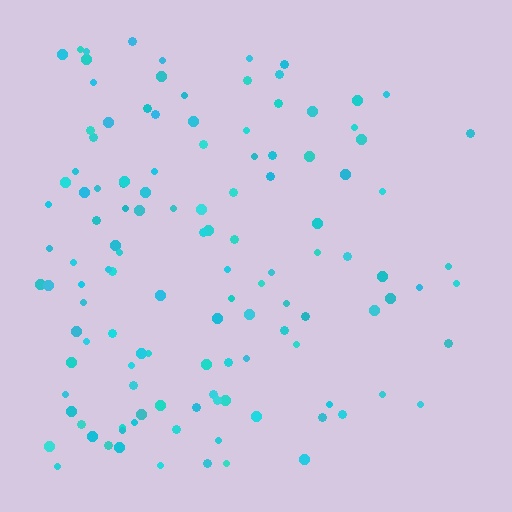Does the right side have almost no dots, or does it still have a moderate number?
Still a moderate number, just noticeably fewer than the left.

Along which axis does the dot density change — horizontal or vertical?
Horizontal.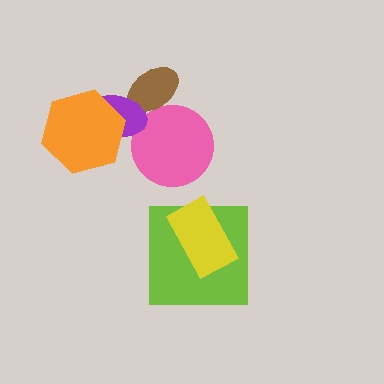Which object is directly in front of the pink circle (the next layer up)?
The brown ellipse is directly in front of the pink circle.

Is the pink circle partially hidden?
Yes, it is partially covered by another shape.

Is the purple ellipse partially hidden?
Yes, it is partially covered by another shape.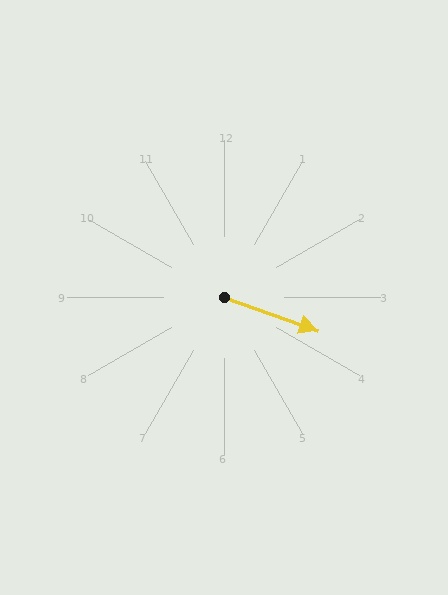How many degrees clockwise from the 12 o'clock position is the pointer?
Approximately 109 degrees.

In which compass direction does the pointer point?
East.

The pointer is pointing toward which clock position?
Roughly 4 o'clock.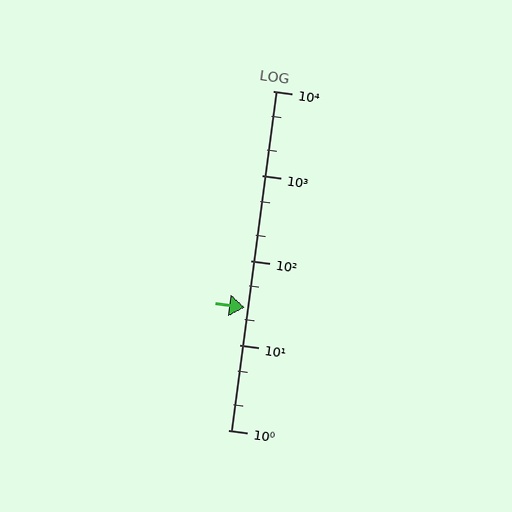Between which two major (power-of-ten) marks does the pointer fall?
The pointer is between 10 and 100.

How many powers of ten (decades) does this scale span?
The scale spans 4 decades, from 1 to 10000.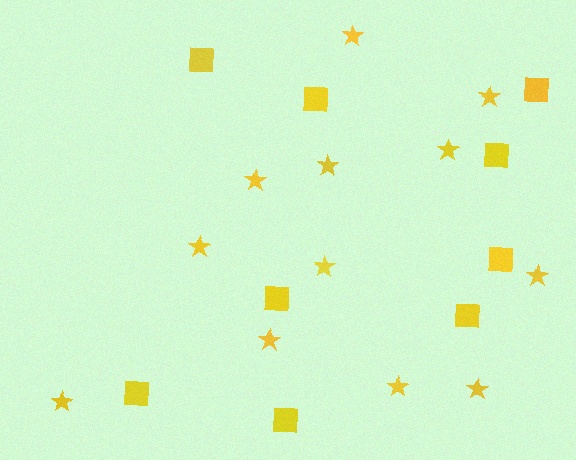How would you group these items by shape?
There are 2 groups: one group of stars (12) and one group of squares (9).